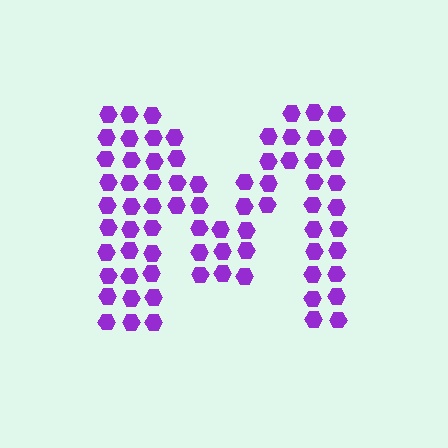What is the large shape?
The large shape is the letter M.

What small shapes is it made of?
It is made of small hexagons.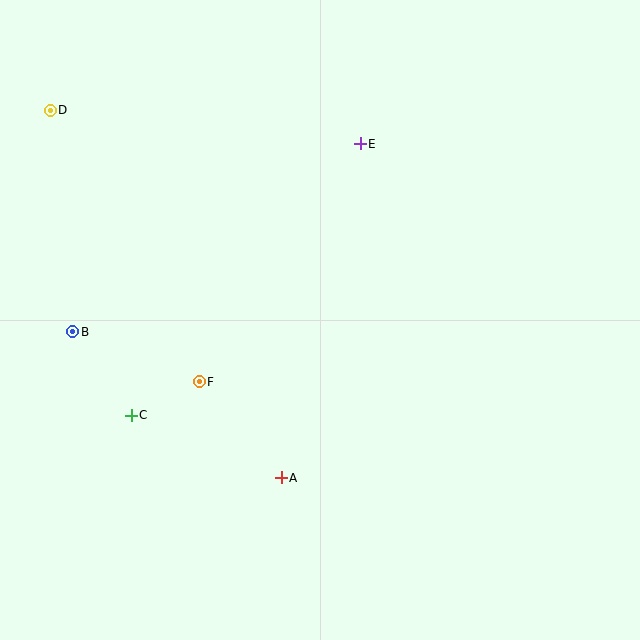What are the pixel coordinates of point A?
Point A is at (281, 478).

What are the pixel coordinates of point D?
Point D is at (50, 110).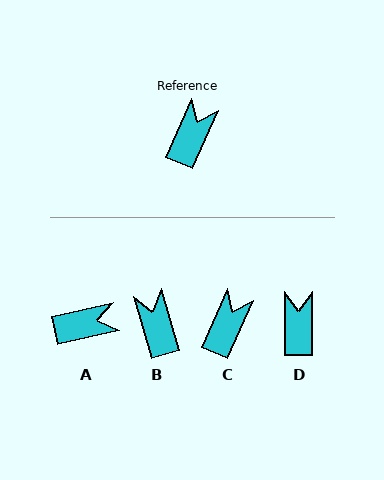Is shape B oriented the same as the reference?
No, it is off by about 40 degrees.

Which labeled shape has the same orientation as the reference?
C.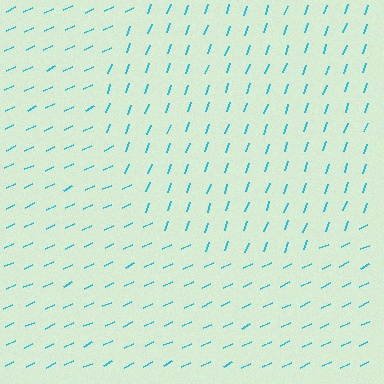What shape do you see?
I see a circle.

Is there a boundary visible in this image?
Yes, there is a texture boundary formed by a change in line orientation.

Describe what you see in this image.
The image is filled with small cyan line segments. A circle region in the image has lines oriented differently from the surrounding lines, creating a visible texture boundary.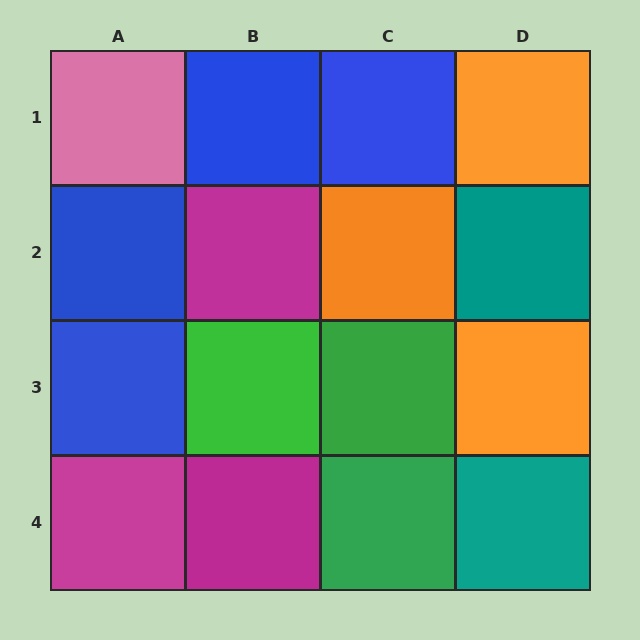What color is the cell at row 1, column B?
Blue.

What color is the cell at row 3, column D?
Orange.